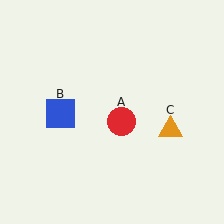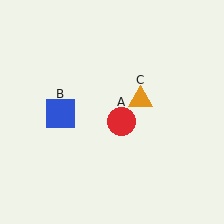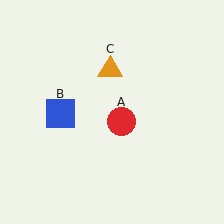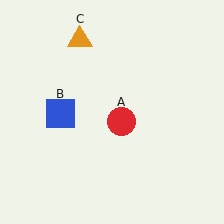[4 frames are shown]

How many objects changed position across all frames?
1 object changed position: orange triangle (object C).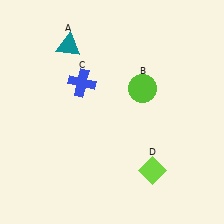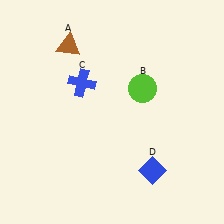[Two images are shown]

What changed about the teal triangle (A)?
In Image 1, A is teal. In Image 2, it changed to brown.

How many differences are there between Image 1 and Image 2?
There are 2 differences between the two images.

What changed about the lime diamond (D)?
In Image 1, D is lime. In Image 2, it changed to blue.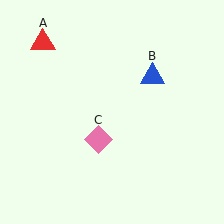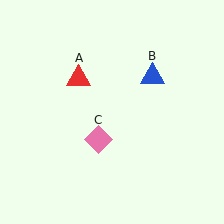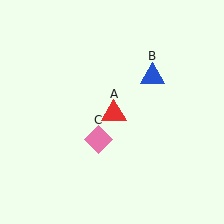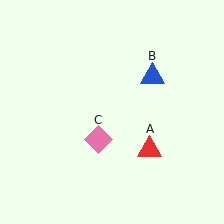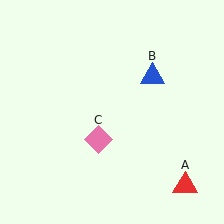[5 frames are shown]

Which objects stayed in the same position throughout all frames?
Blue triangle (object B) and pink diamond (object C) remained stationary.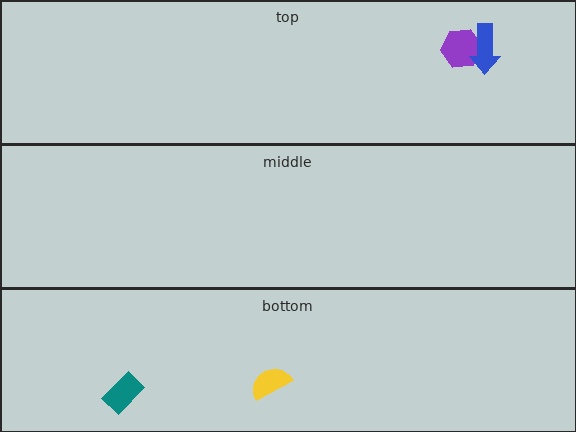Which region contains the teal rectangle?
The bottom region.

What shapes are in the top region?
The purple hexagon, the blue arrow.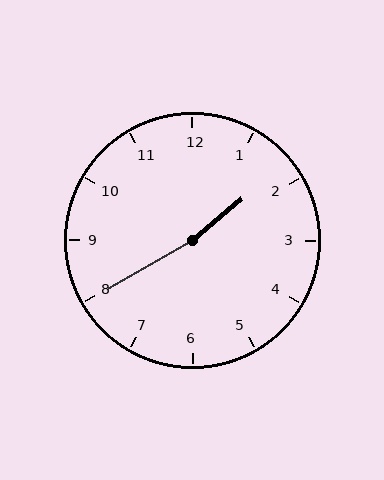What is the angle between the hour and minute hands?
Approximately 170 degrees.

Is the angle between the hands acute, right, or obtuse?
It is obtuse.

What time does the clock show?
1:40.